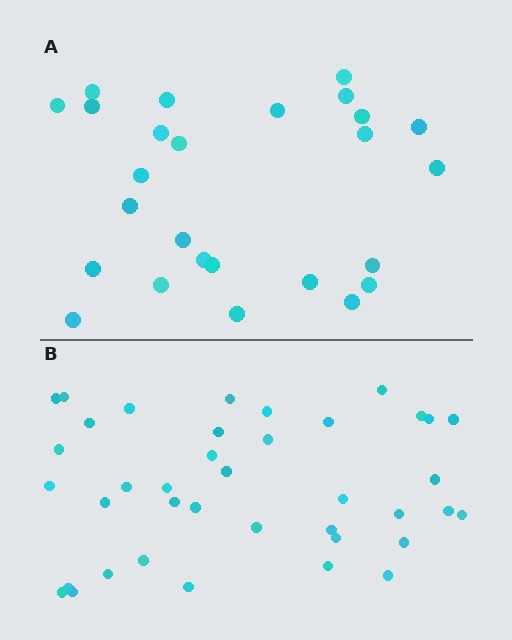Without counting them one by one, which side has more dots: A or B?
Region B (the bottom region) has more dots.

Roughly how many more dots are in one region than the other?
Region B has approximately 15 more dots than region A.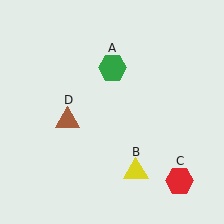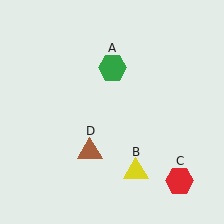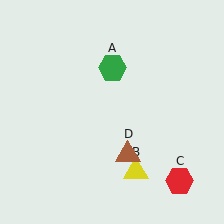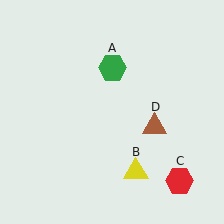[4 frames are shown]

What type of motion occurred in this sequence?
The brown triangle (object D) rotated counterclockwise around the center of the scene.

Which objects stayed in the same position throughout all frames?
Green hexagon (object A) and yellow triangle (object B) and red hexagon (object C) remained stationary.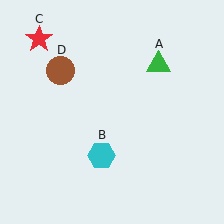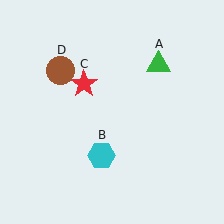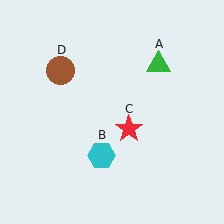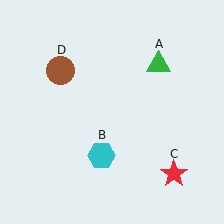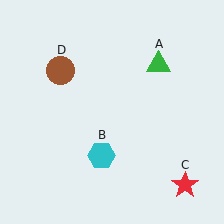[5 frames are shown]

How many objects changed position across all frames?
1 object changed position: red star (object C).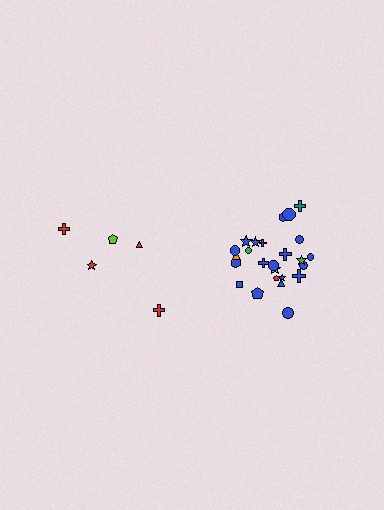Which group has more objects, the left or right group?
The right group.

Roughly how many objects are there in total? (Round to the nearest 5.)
Roughly 30 objects in total.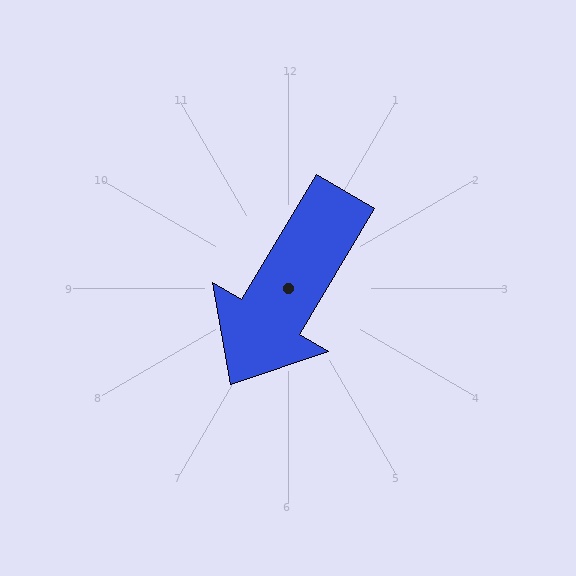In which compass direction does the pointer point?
Southwest.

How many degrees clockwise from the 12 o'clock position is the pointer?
Approximately 211 degrees.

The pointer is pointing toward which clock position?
Roughly 7 o'clock.